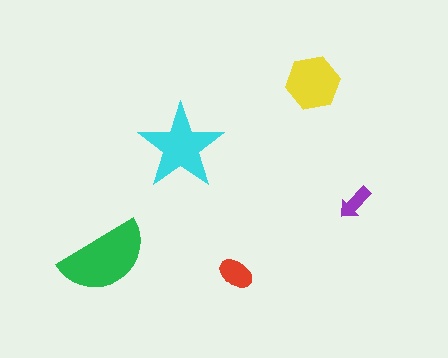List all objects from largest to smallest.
The green semicircle, the cyan star, the yellow hexagon, the red ellipse, the purple arrow.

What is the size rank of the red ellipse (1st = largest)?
4th.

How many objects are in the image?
There are 5 objects in the image.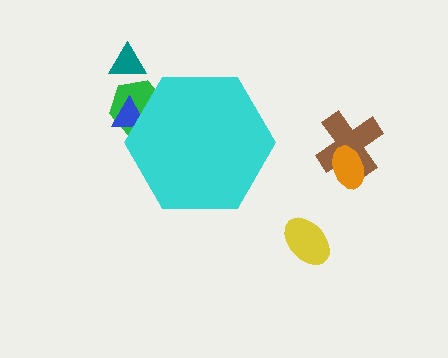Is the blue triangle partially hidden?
Yes, the blue triangle is partially hidden behind the cyan hexagon.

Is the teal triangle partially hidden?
No, the teal triangle is fully visible.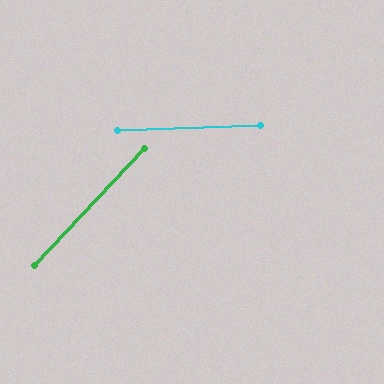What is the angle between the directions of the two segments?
Approximately 45 degrees.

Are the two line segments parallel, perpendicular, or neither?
Neither parallel nor perpendicular — they differ by about 45°.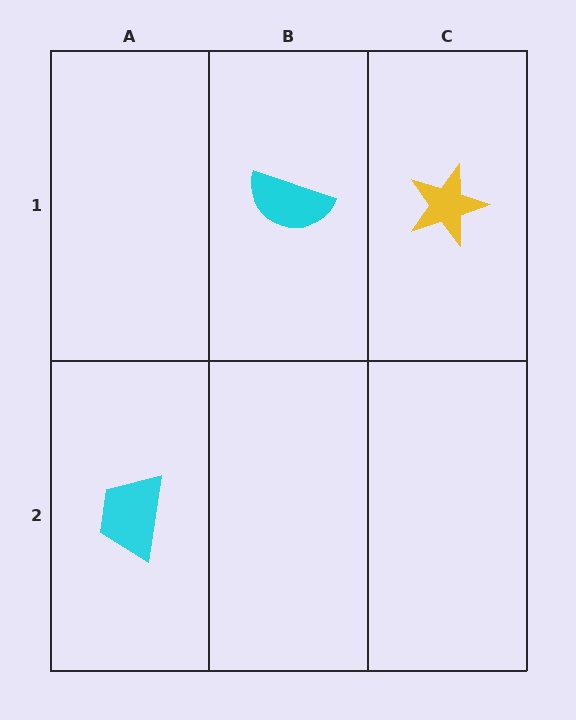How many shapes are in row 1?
2 shapes.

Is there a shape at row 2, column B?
No, that cell is empty.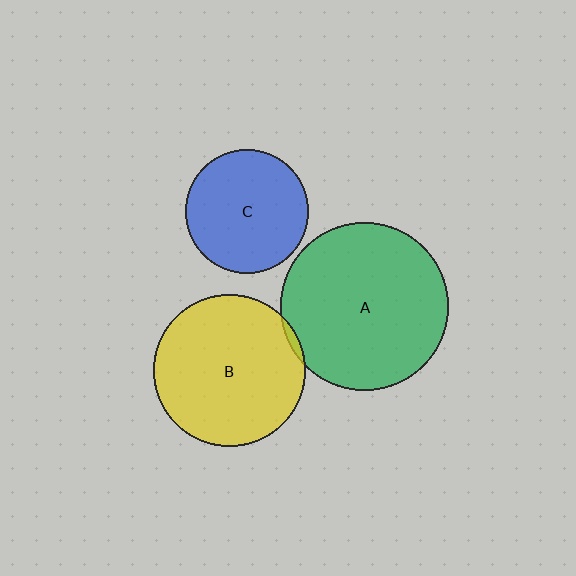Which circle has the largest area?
Circle A (green).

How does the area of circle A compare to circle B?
Approximately 1.2 times.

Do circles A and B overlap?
Yes.